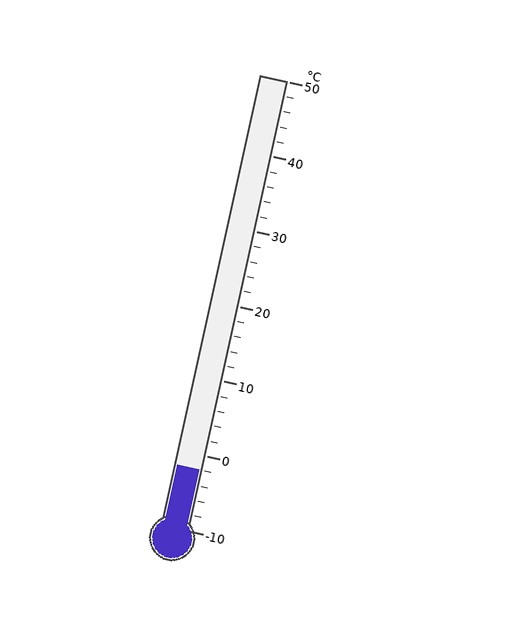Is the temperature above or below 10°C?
The temperature is below 10°C.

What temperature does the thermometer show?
The thermometer shows approximately -2°C.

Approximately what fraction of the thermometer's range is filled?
The thermometer is filled to approximately 15% of its range.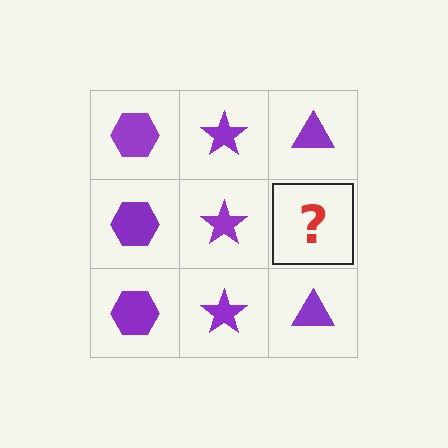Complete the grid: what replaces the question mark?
The question mark should be replaced with a purple triangle.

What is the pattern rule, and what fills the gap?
The rule is that each column has a consistent shape. The gap should be filled with a purple triangle.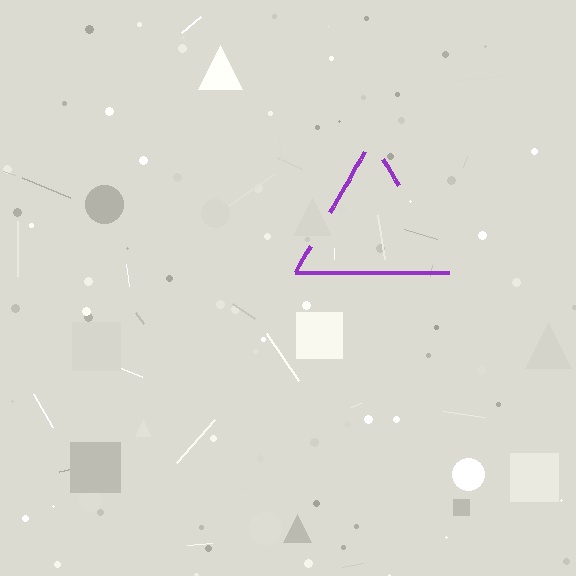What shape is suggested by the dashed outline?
The dashed outline suggests a triangle.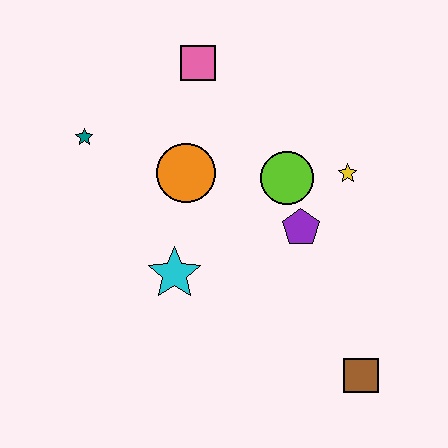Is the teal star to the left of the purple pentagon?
Yes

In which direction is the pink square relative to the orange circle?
The pink square is above the orange circle.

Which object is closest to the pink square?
The orange circle is closest to the pink square.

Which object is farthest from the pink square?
The brown square is farthest from the pink square.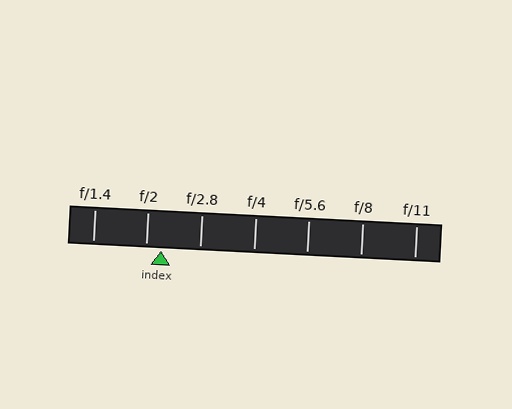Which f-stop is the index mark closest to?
The index mark is closest to f/2.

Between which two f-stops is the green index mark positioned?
The index mark is between f/2 and f/2.8.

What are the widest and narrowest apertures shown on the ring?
The widest aperture shown is f/1.4 and the narrowest is f/11.